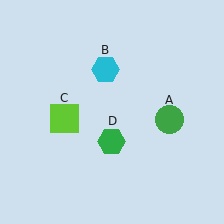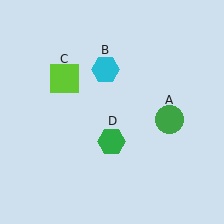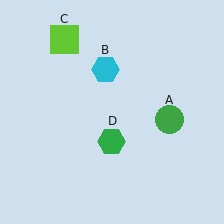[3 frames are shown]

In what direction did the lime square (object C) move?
The lime square (object C) moved up.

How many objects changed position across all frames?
1 object changed position: lime square (object C).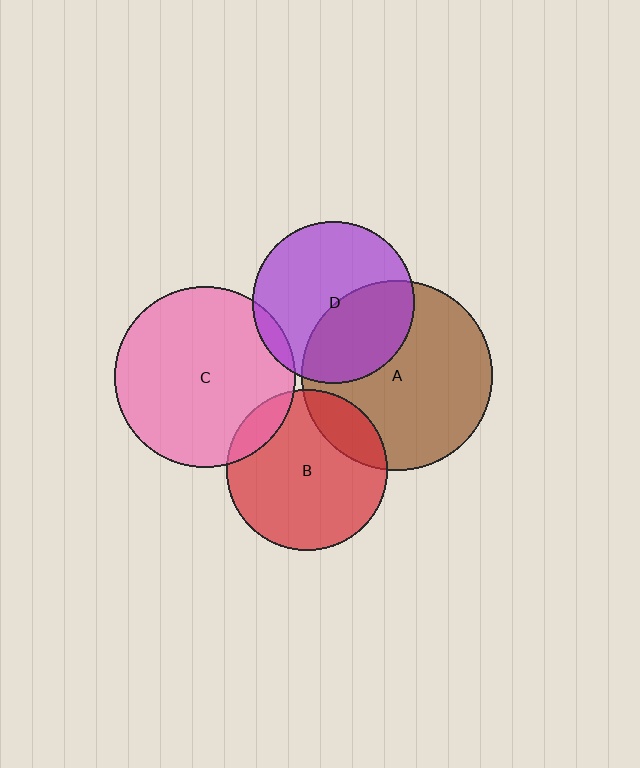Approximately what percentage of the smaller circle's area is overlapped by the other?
Approximately 20%.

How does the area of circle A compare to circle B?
Approximately 1.4 times.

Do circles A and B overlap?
Yes.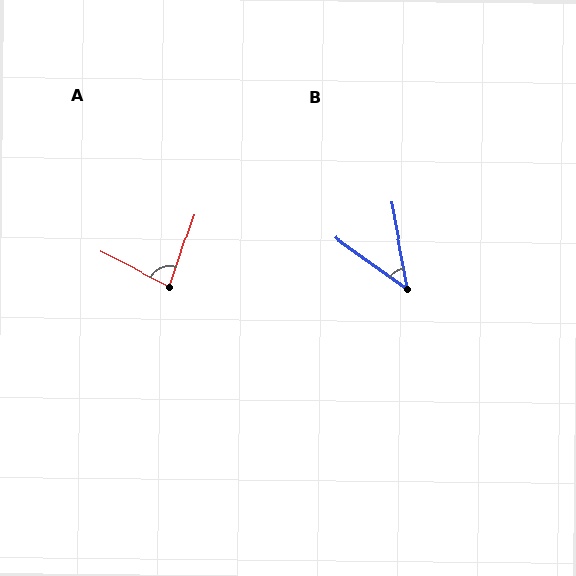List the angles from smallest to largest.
B (44°), A (82°).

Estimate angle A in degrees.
Approximately 82 degrees.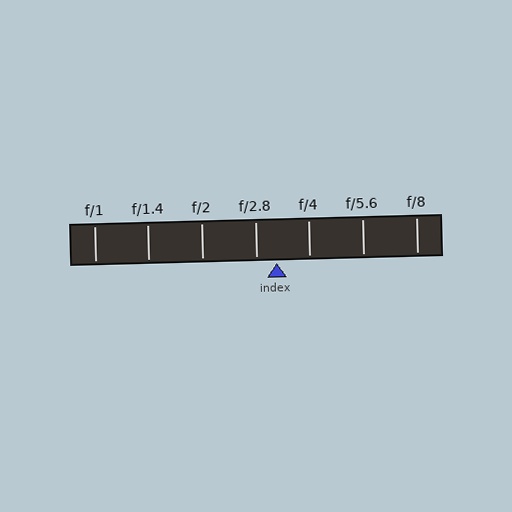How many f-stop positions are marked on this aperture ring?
There are 7 f-stop positions marked.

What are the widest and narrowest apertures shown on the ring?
The widest aperture shown is f/1 and the narrowest is f/8.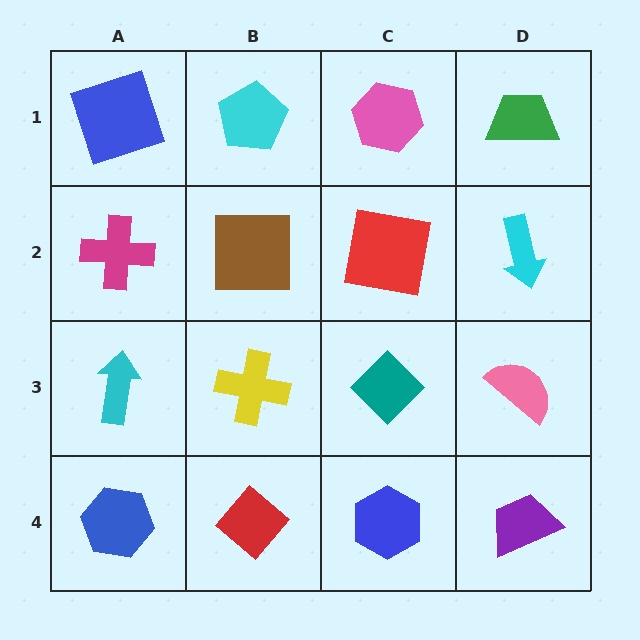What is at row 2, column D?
A cyan arrow.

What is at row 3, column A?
A cyan arrow.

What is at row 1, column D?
A green trapezoid.